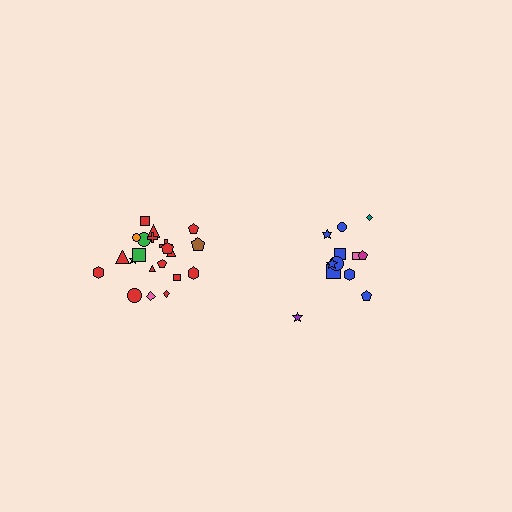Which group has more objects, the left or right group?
The left group.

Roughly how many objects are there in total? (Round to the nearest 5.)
Roughly 35 objects in total.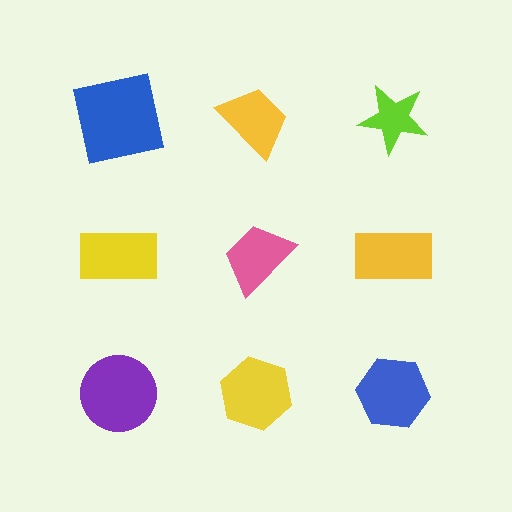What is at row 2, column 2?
A pink trapezoid.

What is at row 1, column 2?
A yellow trapezoid.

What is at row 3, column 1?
A purple circle.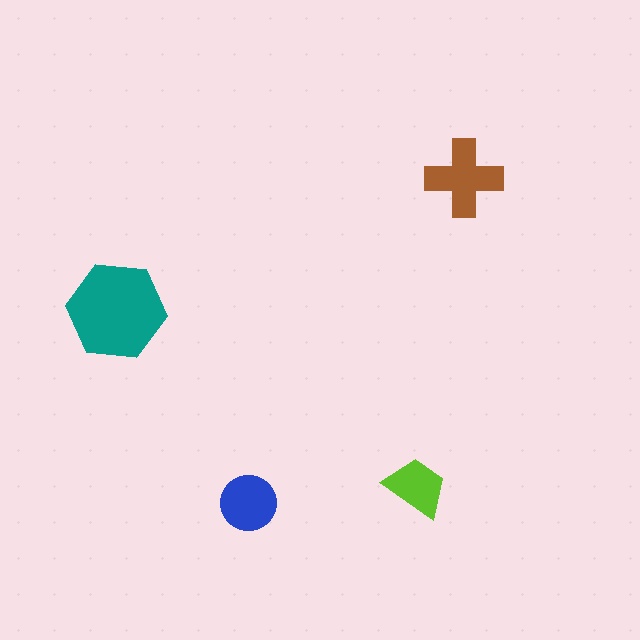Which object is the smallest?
The lime trapezoid.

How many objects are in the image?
There are 4 objects in the image.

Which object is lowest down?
The blue circle is bottommost.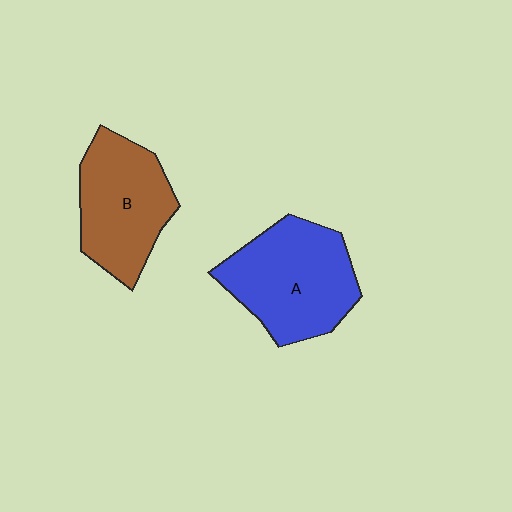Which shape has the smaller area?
Shape B (brown).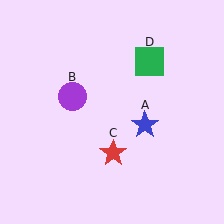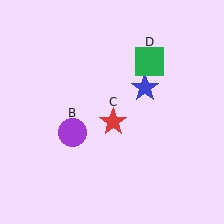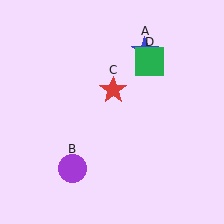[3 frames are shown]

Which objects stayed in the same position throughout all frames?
Green square (object D) remained stationary.